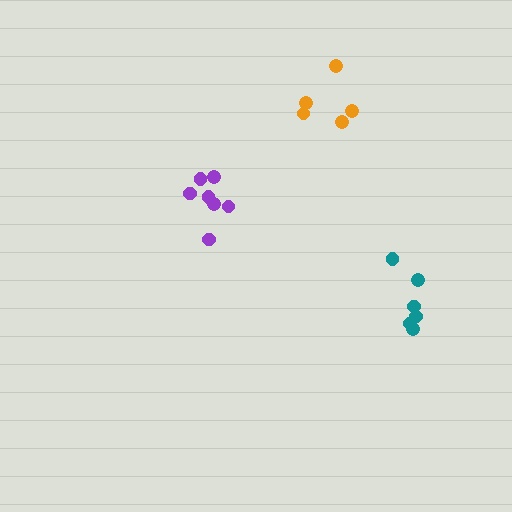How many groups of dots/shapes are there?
There are 3 groups.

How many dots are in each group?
Group 1: 6 dots, Group 2: 5 dots, Group 3: 7 dots (18 total).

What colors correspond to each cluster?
The clusters are colored: teal, orange, purple.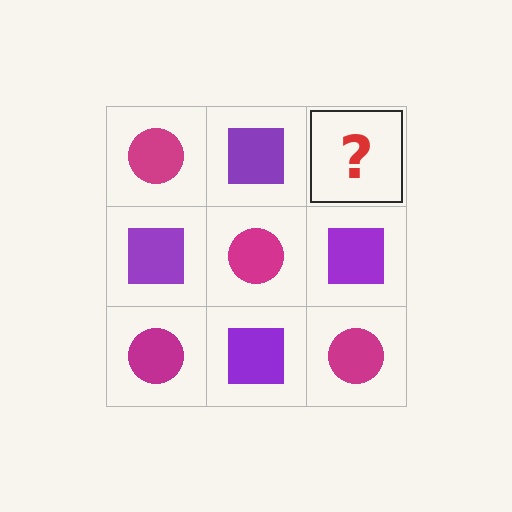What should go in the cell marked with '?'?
The missing cell should contain a magenta circle.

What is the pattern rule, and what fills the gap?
The rule is that it alternates magenta circle and purple square in a checkerboard pattern. The gap should be filled with a magenta circle.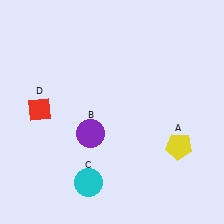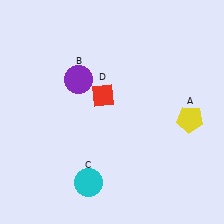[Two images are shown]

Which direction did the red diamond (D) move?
The red diamond (D) moved right.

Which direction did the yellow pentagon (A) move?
The yellow pentagon (A) moved up.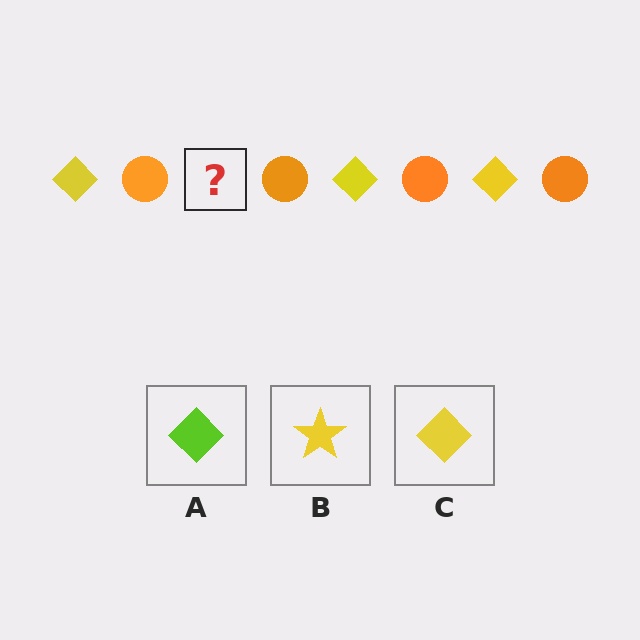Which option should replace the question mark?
Option C.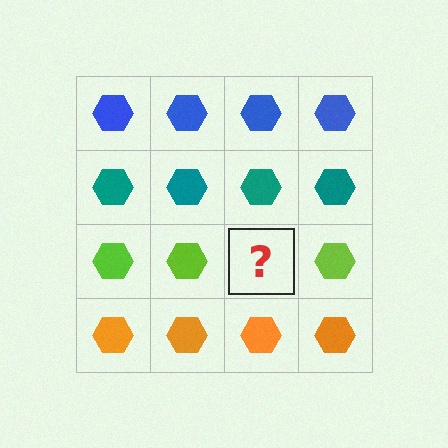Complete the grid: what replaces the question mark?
The question mark should be replaced with a lime hexagon.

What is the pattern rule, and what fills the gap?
The rule is that each row has a consistent color. The gap should be filled with a lime hexagon.